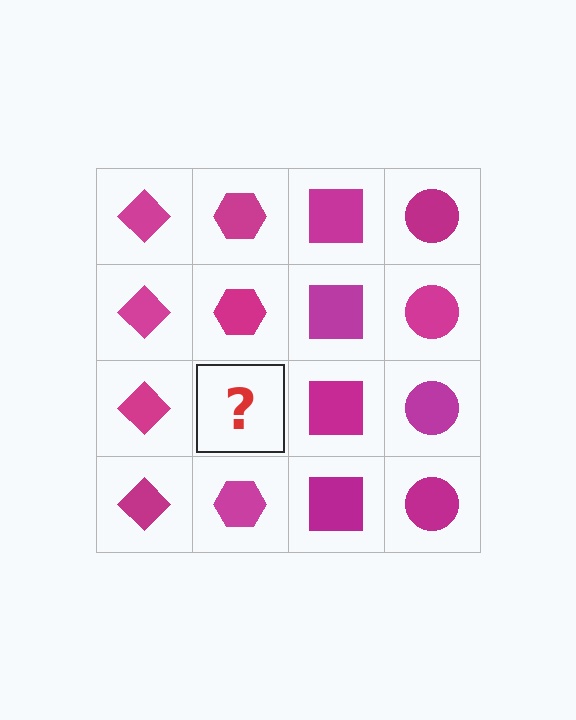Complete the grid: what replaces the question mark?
The question mark should be replaced with a magenta hexagon.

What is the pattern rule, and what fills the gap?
The rule is that each column has a consistent shape. The gap should be filled with a magenta hexagon.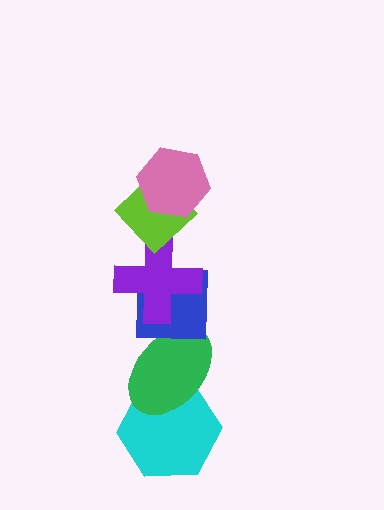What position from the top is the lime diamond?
The lime diamond is 2nd from the top.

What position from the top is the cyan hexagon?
The cyan hexagon is 6th from the top.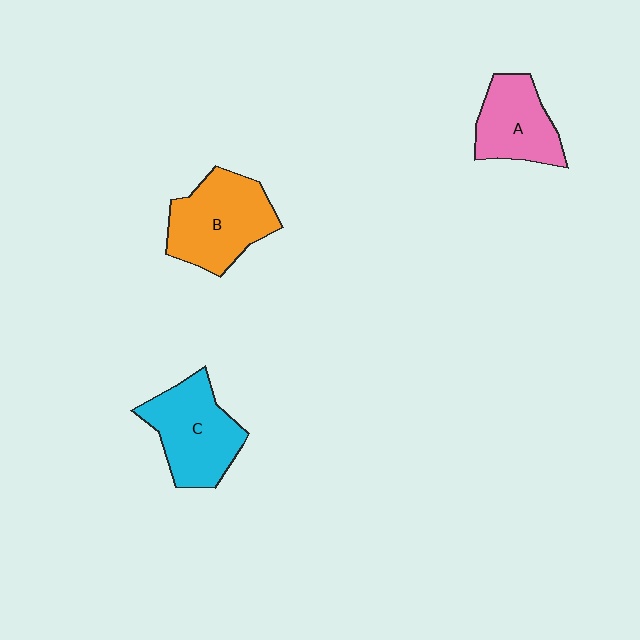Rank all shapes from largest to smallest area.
From largest to smallest: B (orange), C (cyan), A (pink).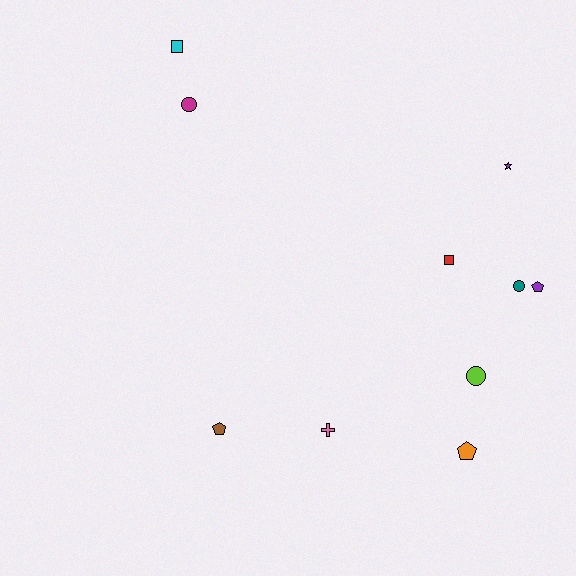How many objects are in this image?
There are 10 objects.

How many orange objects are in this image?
There is 1 orange object.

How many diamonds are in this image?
There are no diamonds.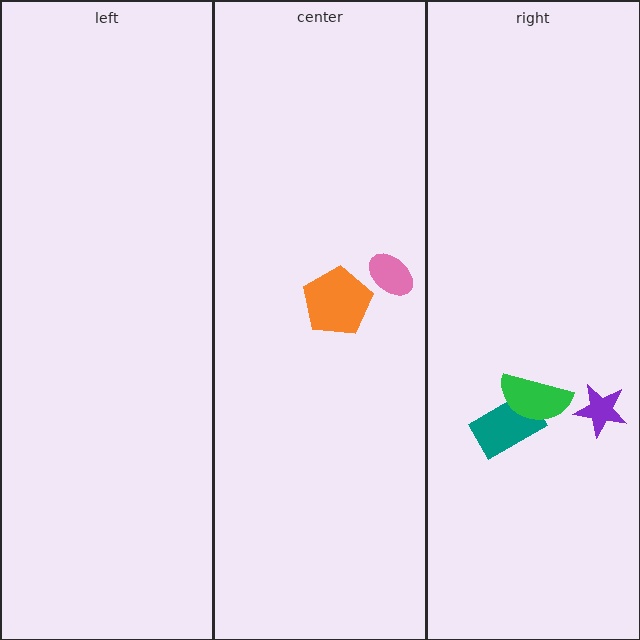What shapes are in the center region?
The pink ellipse, the orange pentagon.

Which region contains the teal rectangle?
The right region.